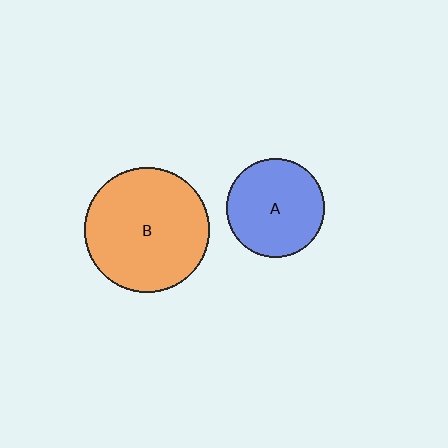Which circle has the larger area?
Circle B (orange).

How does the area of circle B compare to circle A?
Approximately 1.6 times.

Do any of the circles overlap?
No, none of the circles overlap.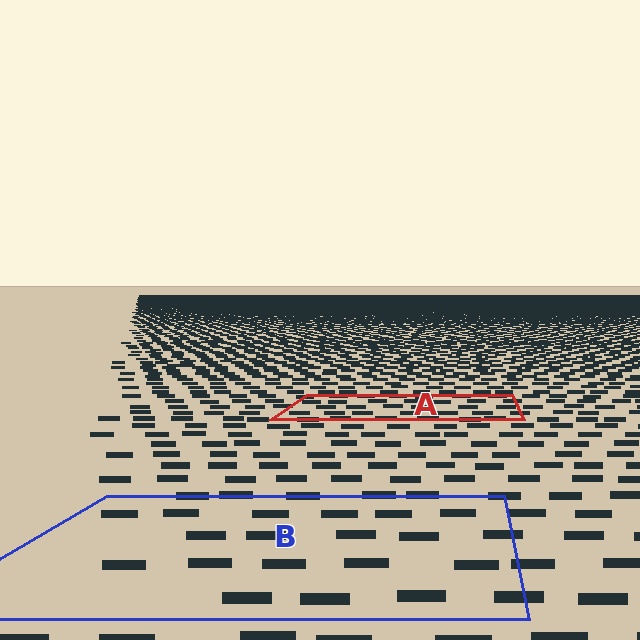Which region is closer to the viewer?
Region B is closer. The texture elements there are larger and more spread out.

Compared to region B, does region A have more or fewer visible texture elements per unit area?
Region A has more texture elements per unit area — they are packed more densely because it is farther away.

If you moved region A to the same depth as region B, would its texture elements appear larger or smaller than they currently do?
They would appear larger. At a closer depth, the same texture elements are projected at a bigger on-screen size.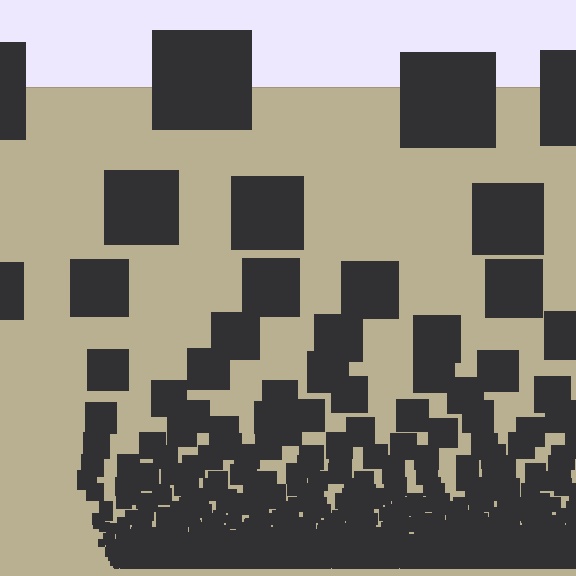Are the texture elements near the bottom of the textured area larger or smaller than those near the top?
Smaller. The gradient is inverted — elements near the bottom are smaller and denser.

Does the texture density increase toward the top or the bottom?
Density increases toward the bottom.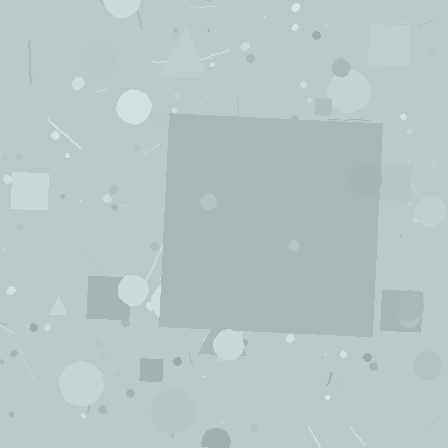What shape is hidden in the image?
A square is hidden in the image.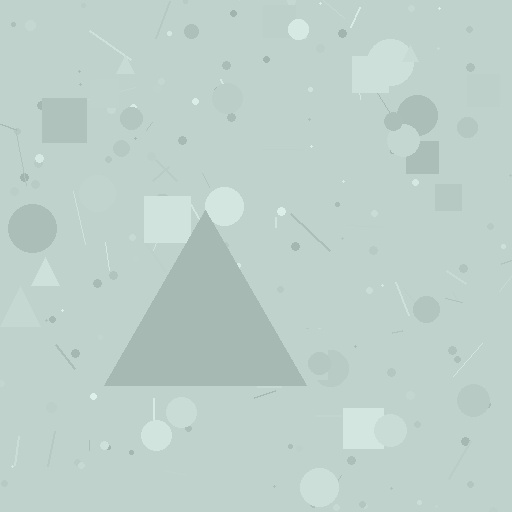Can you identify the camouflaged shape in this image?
The camouflaged shape is a triangle.